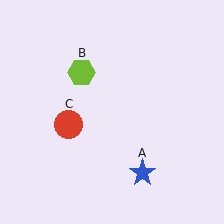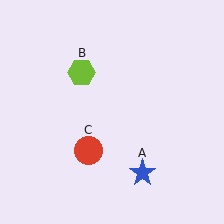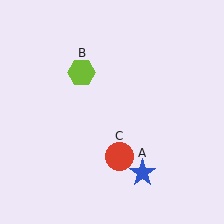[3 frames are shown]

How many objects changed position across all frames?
1 object changed position: red circle (object C).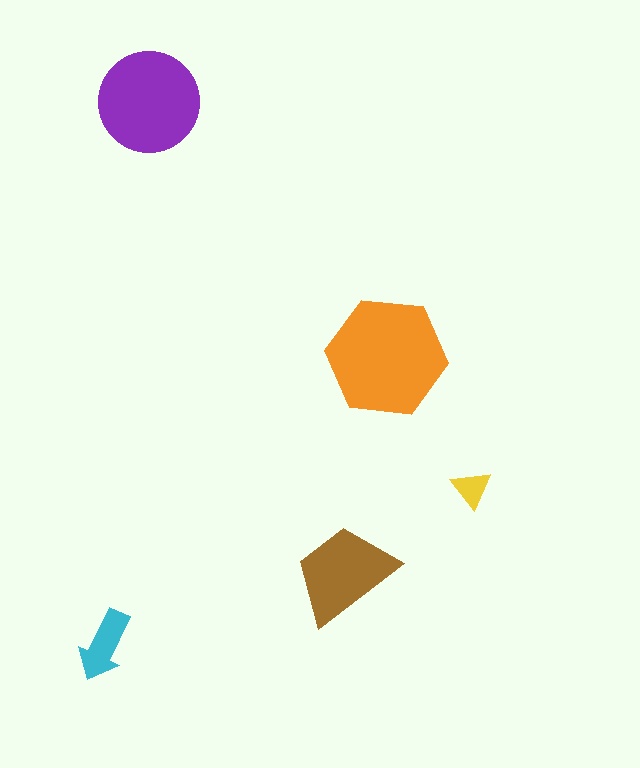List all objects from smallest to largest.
The yellow triangle, the cyan arrow, the brown trapezoid, the purple circle, the orange hexagon.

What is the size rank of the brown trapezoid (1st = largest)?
3rd.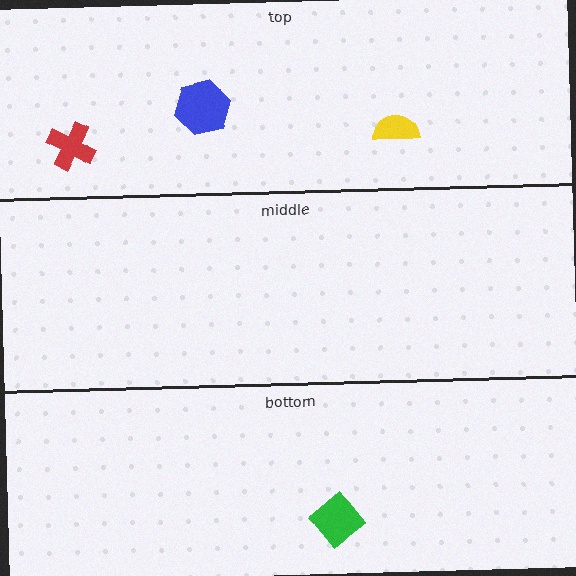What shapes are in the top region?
The blue hexagon, the red cross, the yellow semicircle.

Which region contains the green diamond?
The bottom region.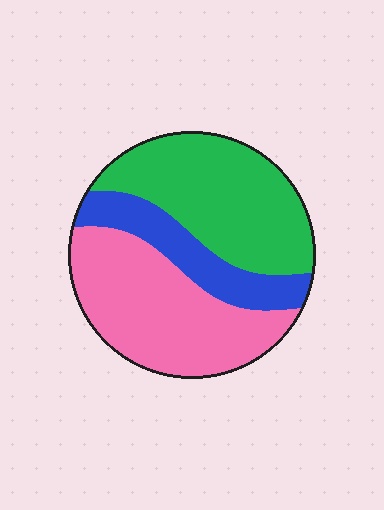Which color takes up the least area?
Blue, at roughly 20%.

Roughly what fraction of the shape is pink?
Pink takes up about two fifths (2/5) of the shape.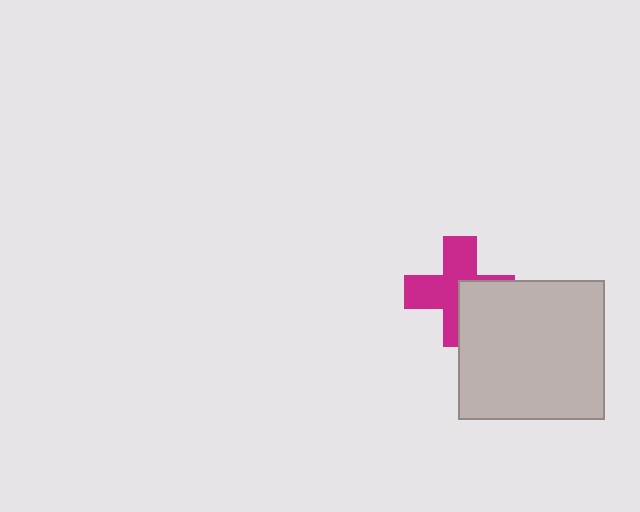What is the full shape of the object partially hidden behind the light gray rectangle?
The partially hidden object is a magenta cross.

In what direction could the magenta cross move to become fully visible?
The magenta cross could move toward the upper-left. That would shift it out from behind the light gray rectangle entirely.